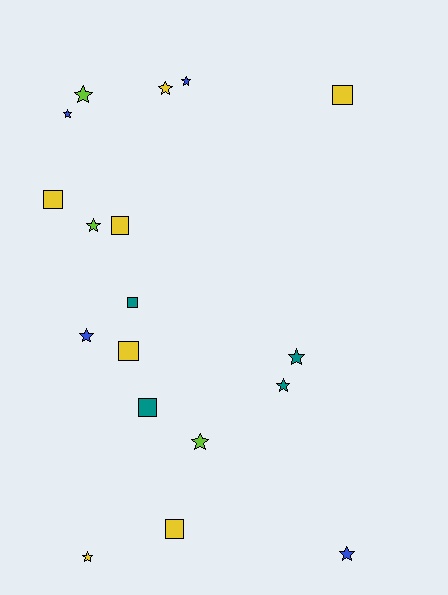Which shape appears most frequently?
Star, with 11 objects.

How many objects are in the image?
There are 18 objects.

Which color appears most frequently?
Yellow, with 7 objects.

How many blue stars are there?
There are 4 blue stars.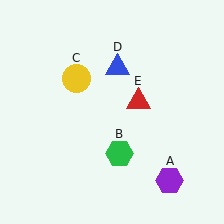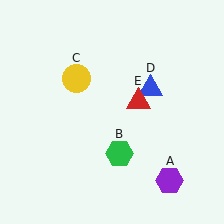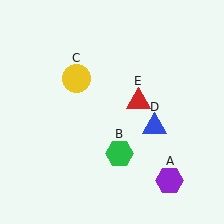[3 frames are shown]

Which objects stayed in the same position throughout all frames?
Purple hexagon (object A) and green hexagon (object B) and yellow circle (object C) and red triangle (object E) remained stationary.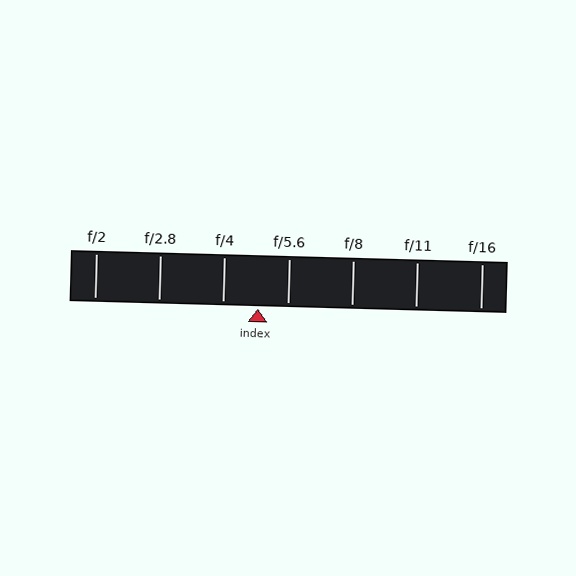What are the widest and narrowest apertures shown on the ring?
The widest aperture shown is f/2 and the narrowest is f/16.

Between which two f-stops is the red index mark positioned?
The index mark is between f/4 and f/5.6.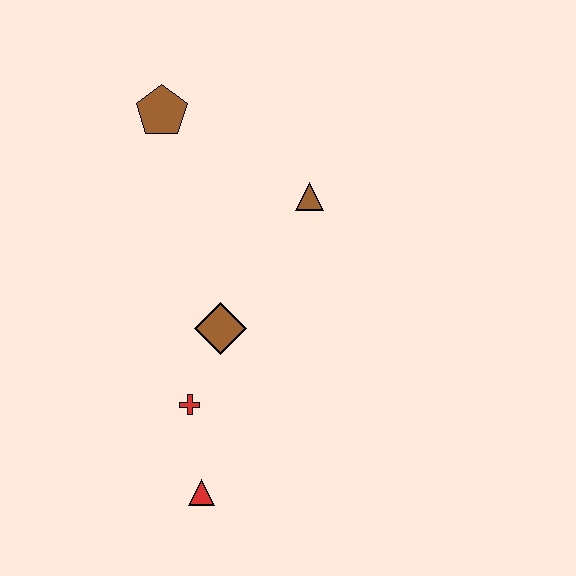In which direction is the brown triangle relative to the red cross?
The brown triangle is above the red cross.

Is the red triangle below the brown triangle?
Yes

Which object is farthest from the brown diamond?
The brown pentagon is farthest from the brown diamond.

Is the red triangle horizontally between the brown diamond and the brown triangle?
No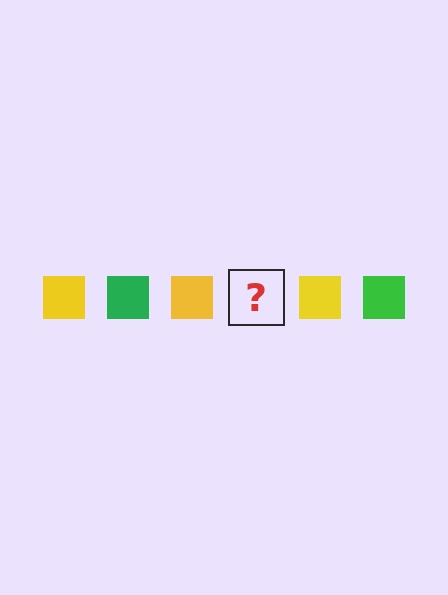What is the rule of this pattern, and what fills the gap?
The rule is that the pattern cycles through yellow, green squares. The gap should be filled with a green square.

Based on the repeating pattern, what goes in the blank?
The blank should be a green square.